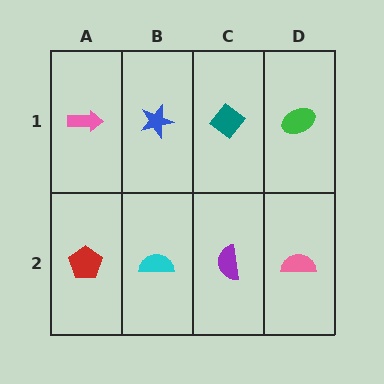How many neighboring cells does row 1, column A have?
2.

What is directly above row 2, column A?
A pink arrow.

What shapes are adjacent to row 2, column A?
A pink arrow (row 1, column A), a cyan semicircle (row 2, column B).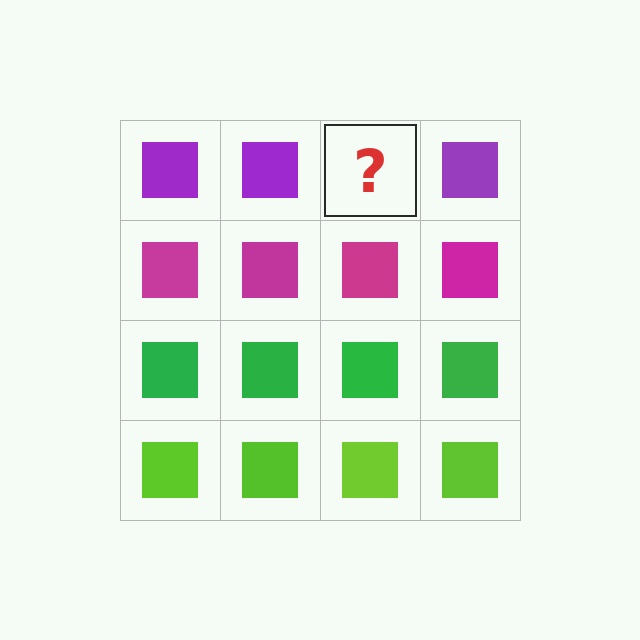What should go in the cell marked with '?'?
The missing cell should contain a purple square.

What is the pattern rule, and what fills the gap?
The rule is that each row has a consistent color. The gap should be filled with a purple square.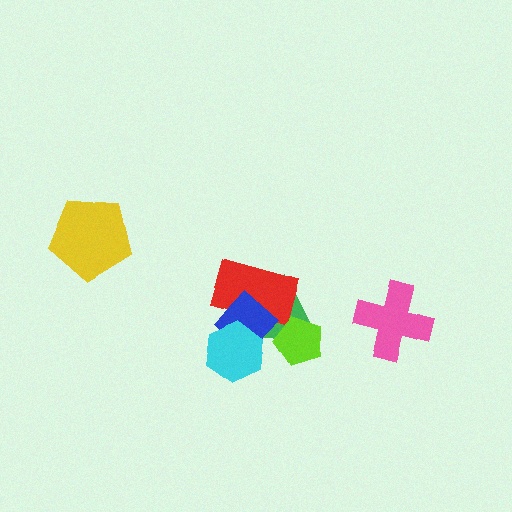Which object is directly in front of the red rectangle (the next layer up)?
The blue diamond is directly in front of the red rectangle.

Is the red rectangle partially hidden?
Yes, it is partially covered by another shape.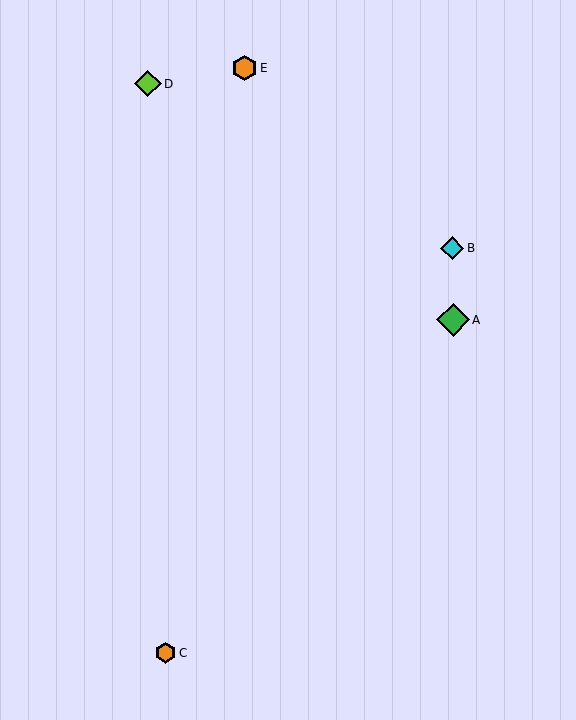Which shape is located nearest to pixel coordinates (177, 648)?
The orange hexagon (labeled C) at (166, 653) is nearest to that location.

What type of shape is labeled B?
Shape B is a cyan diamond.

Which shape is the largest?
The green diamond (labeled A) is the largest.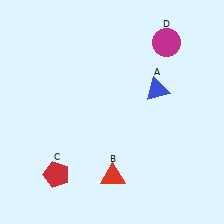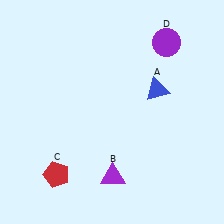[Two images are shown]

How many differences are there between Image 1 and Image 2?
There are 2 differences between the two images.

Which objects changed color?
B changed from red to purple. D changed from magenta to purple.